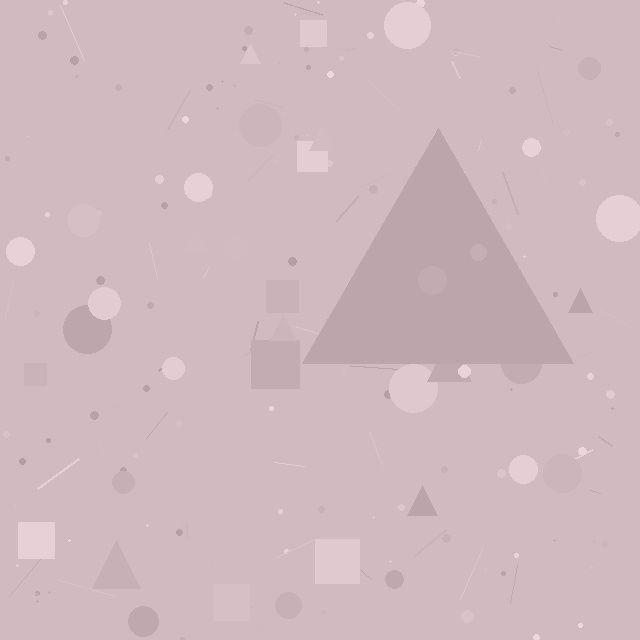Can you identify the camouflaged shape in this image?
The camouflaged shape is a triangle.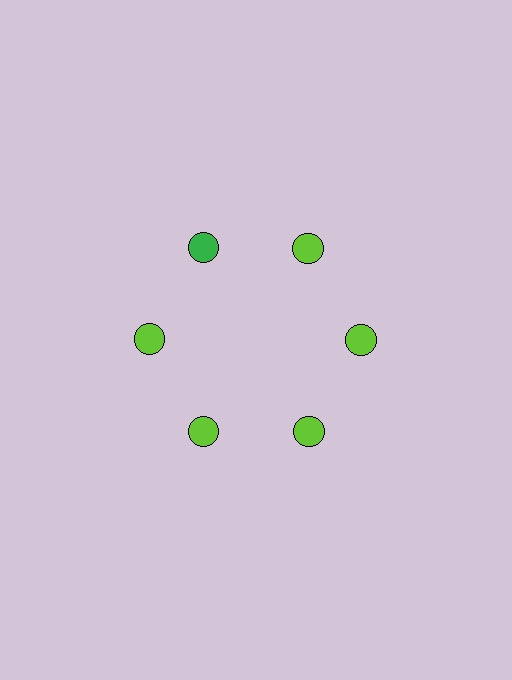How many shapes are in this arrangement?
There are 6 shapes arranged in a ring pattern.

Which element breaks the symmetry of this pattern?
The green circle at roughly the 11 o'clock position breaks the symmetry. All other shapes are lime circles.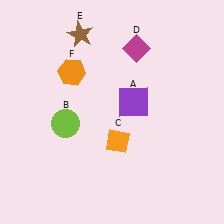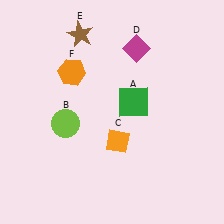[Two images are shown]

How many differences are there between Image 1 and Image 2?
There is 1 difference between the two images.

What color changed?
The square (A) changed from purple in Image 1 to green in Image 2.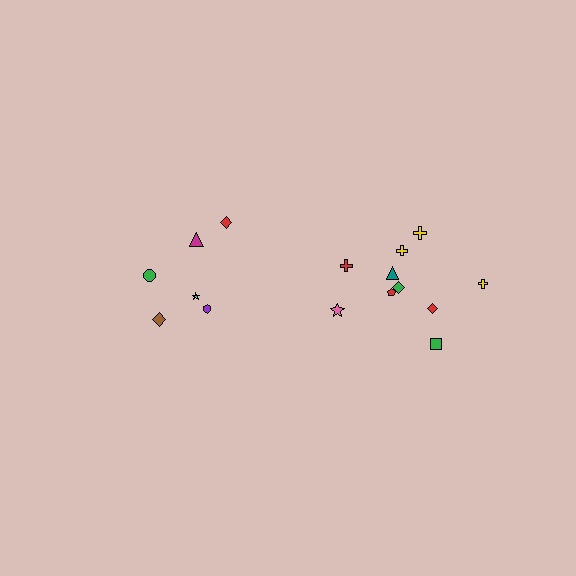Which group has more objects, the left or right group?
The right group.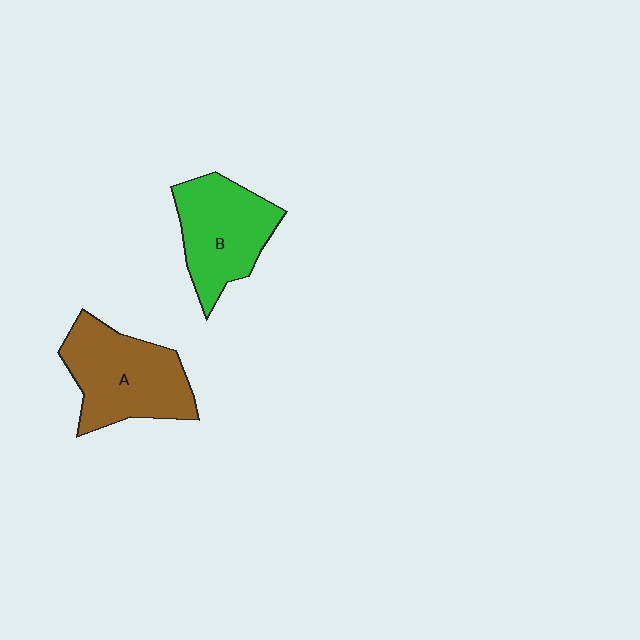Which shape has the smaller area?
Shape B (green).